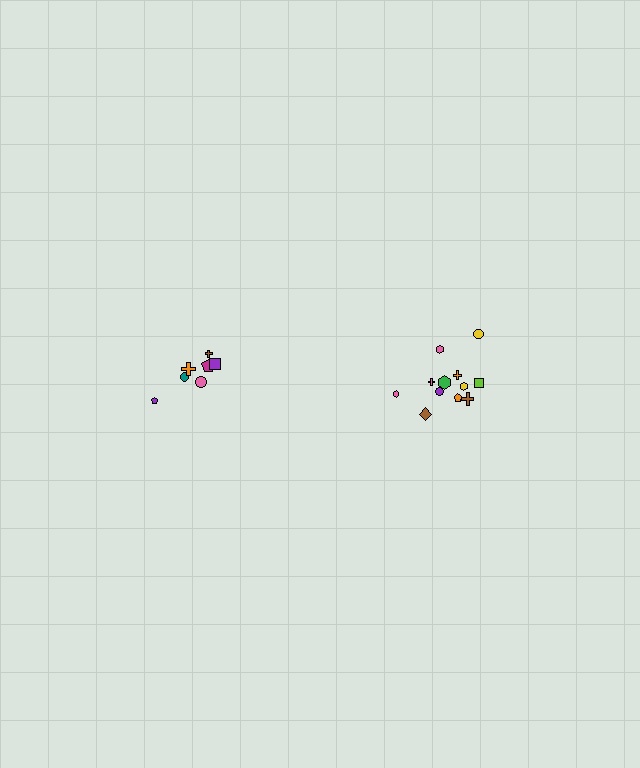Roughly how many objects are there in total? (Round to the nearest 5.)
Roughly 20 objects in total.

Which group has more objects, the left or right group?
The right group.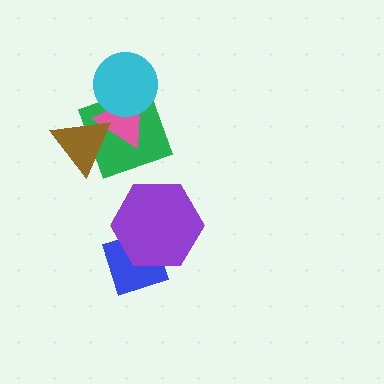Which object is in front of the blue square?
The purple hexagon is in front of the blue square.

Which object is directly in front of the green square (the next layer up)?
The pink triangle is directly in front of the green square.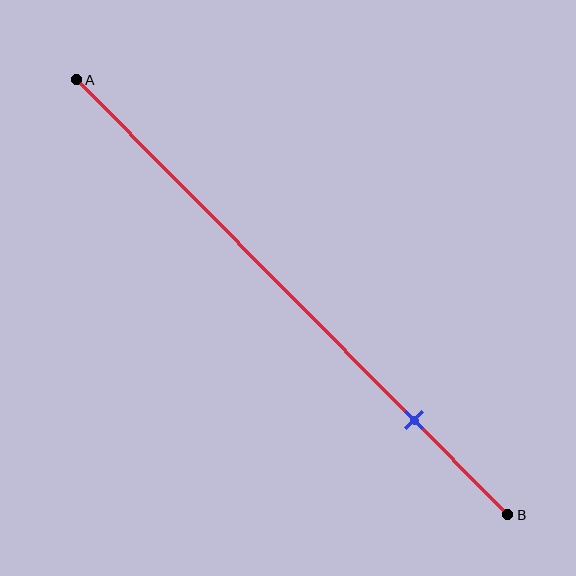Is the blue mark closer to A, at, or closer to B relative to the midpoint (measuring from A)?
The blue mark is closer to point B than the midpoint of segment AB.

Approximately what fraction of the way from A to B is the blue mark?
The blue mark is approximately 80% of the way from A to B.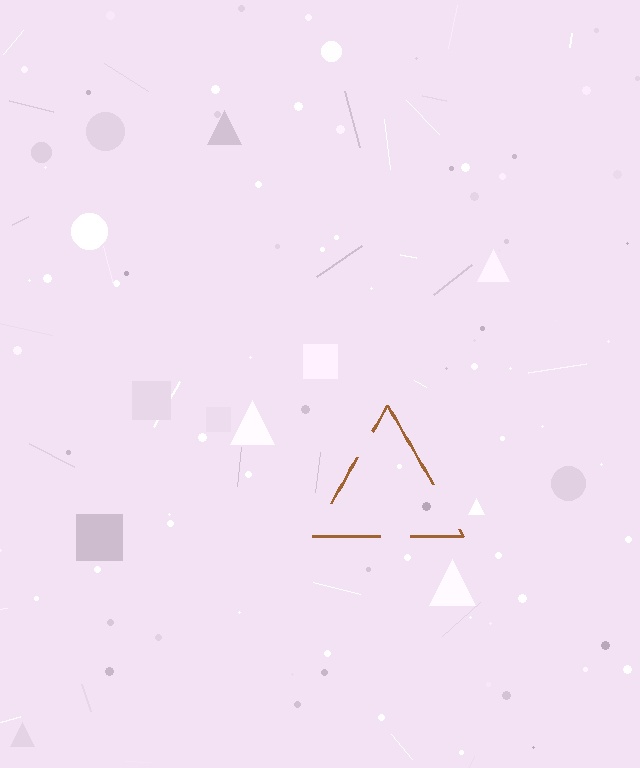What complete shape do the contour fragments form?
The contour fragments form a triangle.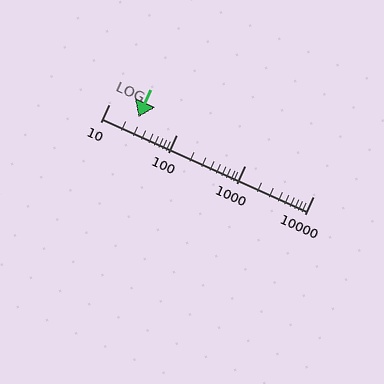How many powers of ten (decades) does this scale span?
The scale spans 3 decades, from 10 to 10000.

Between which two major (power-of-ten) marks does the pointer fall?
The pointer is between 10 and 100.